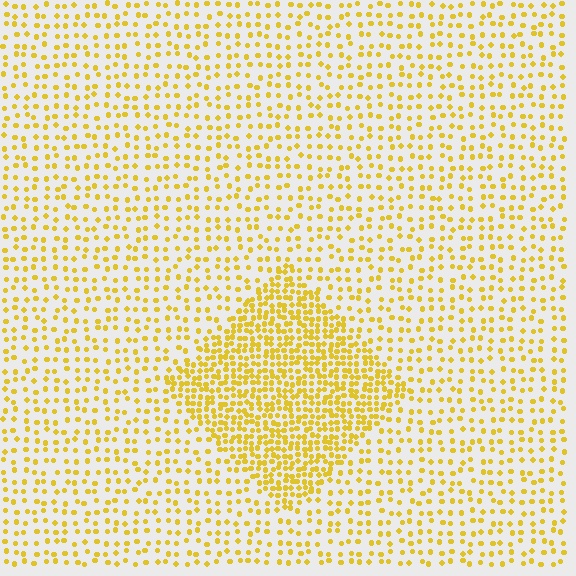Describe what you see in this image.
The image contains small yellow elements arranged at two different densities. A diamond-shaped region is visible where the elements are more densely packed than the surrounding area.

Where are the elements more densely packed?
The elements are more densely packed inside the diamond boundary.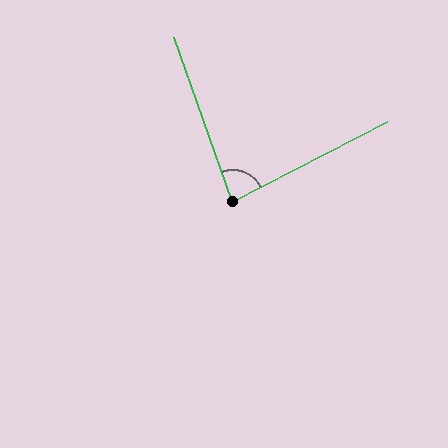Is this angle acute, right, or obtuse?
It is acute.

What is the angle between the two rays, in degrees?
Approximately 82 degrees.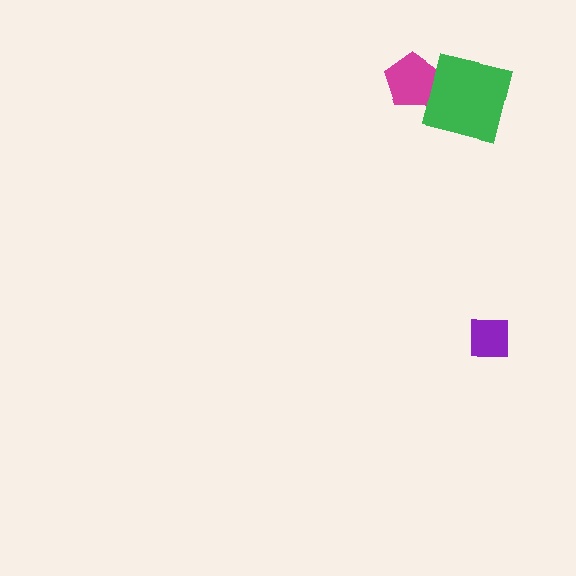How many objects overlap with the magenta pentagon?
1 object overlaps with the magenta pentagon.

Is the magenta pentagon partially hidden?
Yes, it is partially covered by another shape.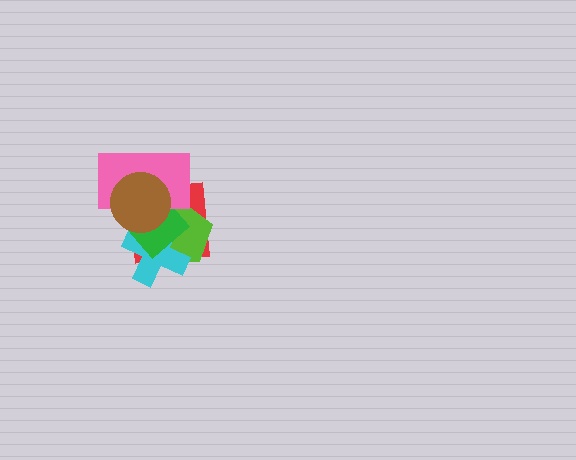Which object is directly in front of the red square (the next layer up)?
The lime pentagon is directly in front of the red square.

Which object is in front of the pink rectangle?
The brown circle is in front of the pink rectangle.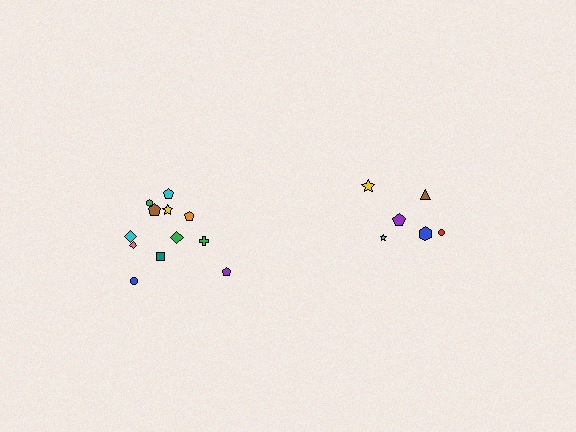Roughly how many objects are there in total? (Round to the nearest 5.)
Roughly 20 objects in total.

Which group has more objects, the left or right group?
The left group.